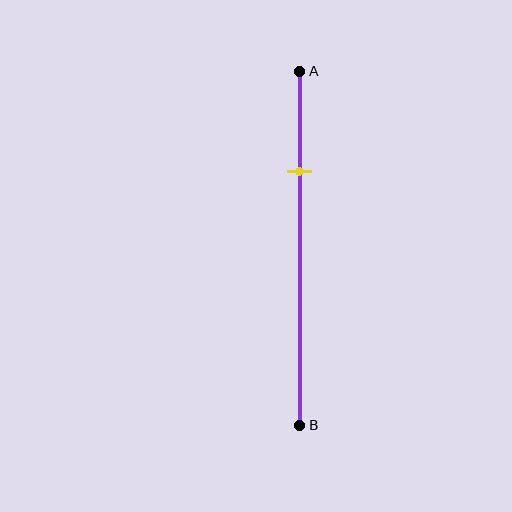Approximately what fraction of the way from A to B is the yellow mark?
The yellow mark is approximately 30% of the way from A to B.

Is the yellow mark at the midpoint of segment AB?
No, the mark is at about 30% from A, not at the 50% midpoint.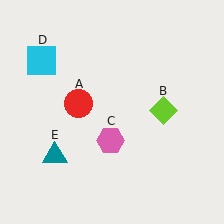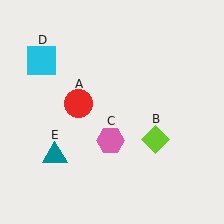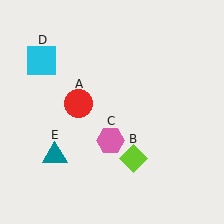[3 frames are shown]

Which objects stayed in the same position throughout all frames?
Red circle (object A) and pink hexagon (object C) and cyan square (object D) and teal triangle (object E) remained stationary.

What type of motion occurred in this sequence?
The lime diamond (object B) rotated clockwise around the center of the scene.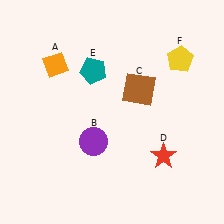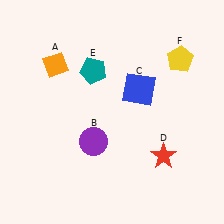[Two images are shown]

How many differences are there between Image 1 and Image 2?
There is 1 difference between the two images.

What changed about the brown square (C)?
In Image 1, C is brown. In Image 2, it changed to blue.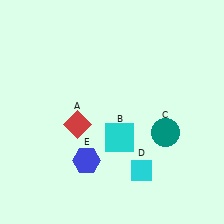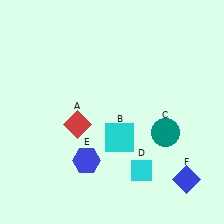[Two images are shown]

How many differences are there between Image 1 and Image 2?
There is 1 difference between the two images.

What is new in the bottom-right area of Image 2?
A blue diamond (F) was added in the bottom-right area of Image 2.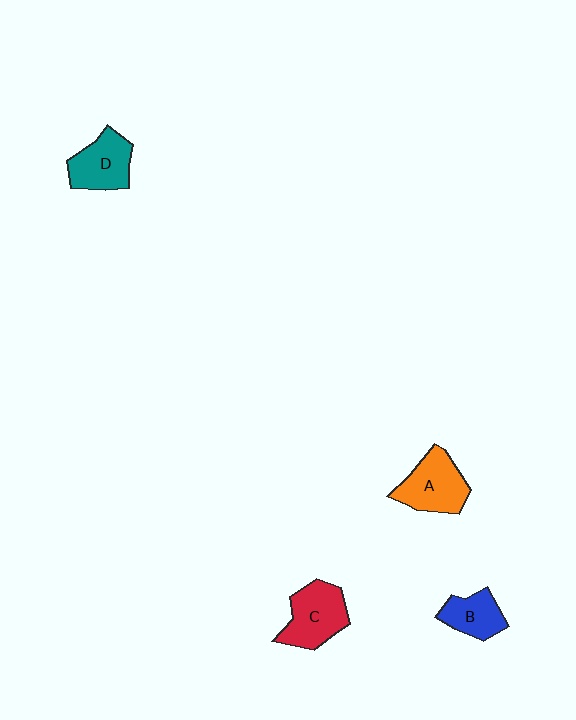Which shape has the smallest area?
Shape B (blue).